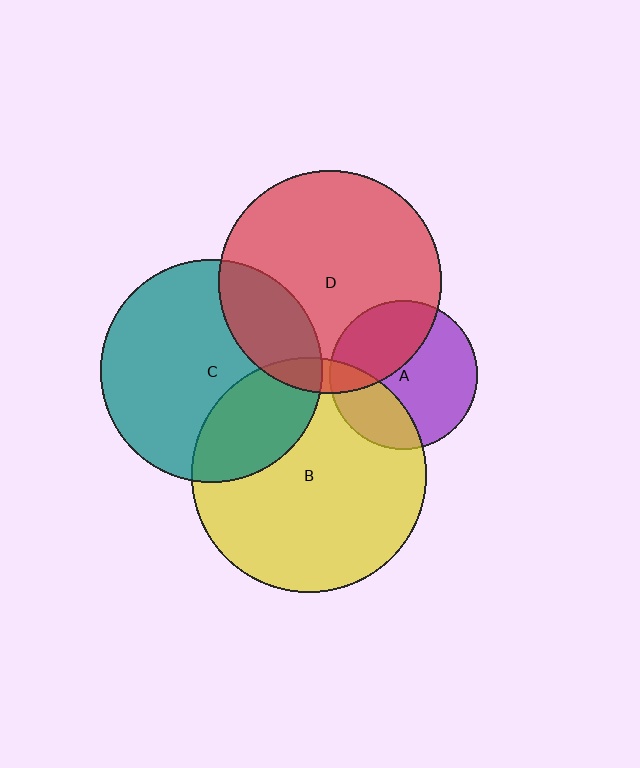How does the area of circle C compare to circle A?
Approximately 2.2 times.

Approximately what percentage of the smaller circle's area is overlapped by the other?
Approximately 30%.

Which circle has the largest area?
Circle B (yellow).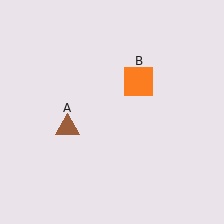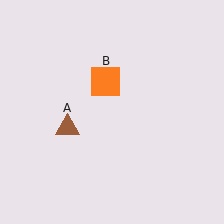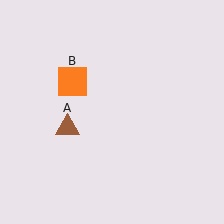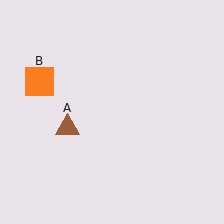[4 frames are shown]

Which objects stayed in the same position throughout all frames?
Brown triangle (object A) remained stationary.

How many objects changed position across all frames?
1 object changed position: orange square (object B).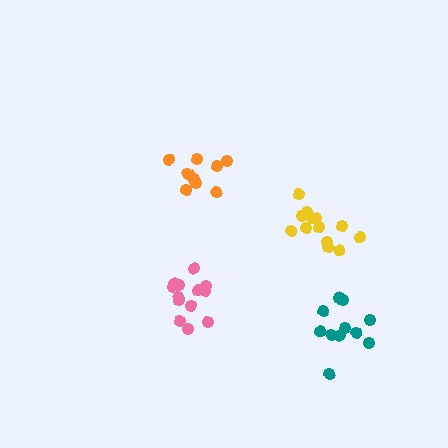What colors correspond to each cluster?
The clusters are colored: teal, orange, pink, yellow.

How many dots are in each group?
Group 1: 11 dots, Group 2: 10 dots, Group 3: 13 dots, Group 4: 13 dots (47 total).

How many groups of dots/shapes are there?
There are 4 groups.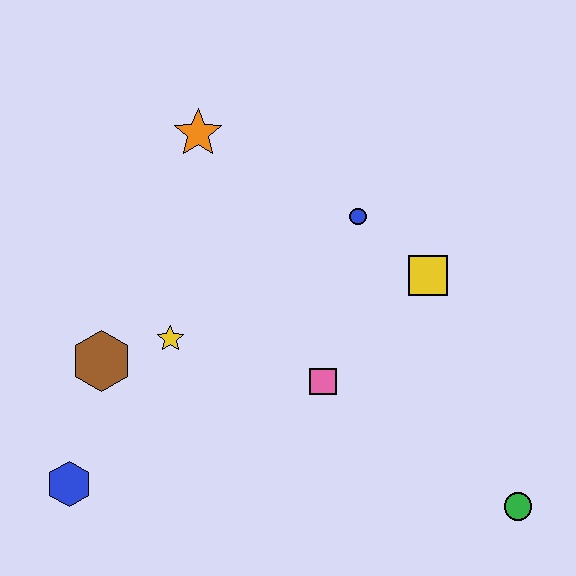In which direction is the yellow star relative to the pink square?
The yellow star is to the left of the pink square.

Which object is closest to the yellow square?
The blue circle is closest to the yellow square.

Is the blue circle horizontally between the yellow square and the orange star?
Yes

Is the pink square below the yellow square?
Yes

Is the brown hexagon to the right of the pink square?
No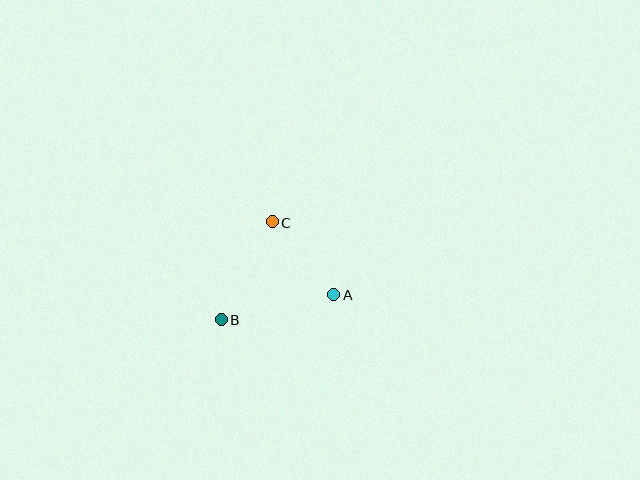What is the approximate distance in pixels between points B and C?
The distance between B and C is approximately 110 pixels.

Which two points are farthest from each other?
Points A and B are farthest from each other.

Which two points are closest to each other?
Points A and C are closest to each other.